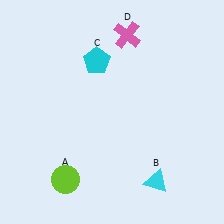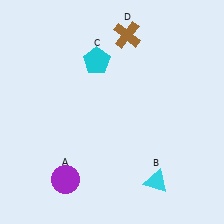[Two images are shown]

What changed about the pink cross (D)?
In Image 1, D is pink. In Image 2, it changed to brown.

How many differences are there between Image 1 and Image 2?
There are 2 differences between the two images.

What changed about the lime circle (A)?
In Image 1, A is lime. In Image 2, it changed to purple.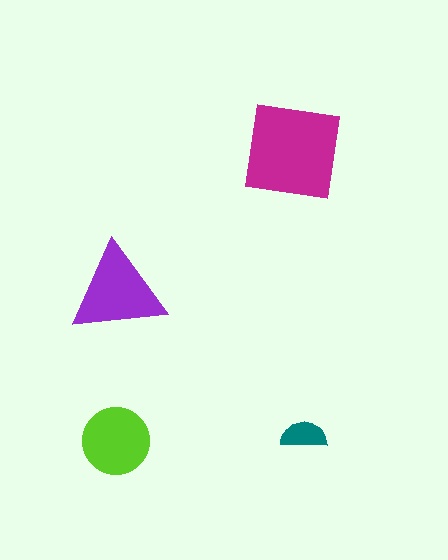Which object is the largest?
The magenta square.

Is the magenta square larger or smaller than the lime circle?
Larger.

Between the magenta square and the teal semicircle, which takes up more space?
The magenta square.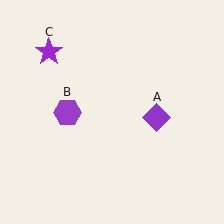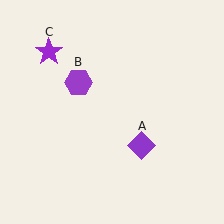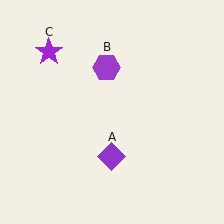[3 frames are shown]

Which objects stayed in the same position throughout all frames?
Purple star (object C) remained stationary.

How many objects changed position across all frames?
2 objects changed position: purple diamond (object A), purple hexagon (object B).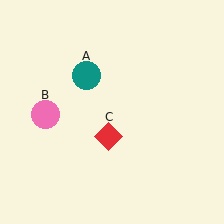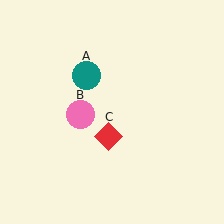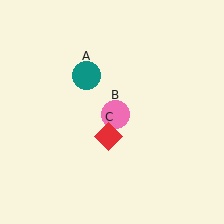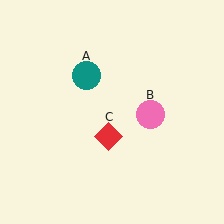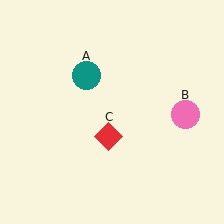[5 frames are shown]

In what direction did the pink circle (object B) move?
The pink circle (object B) moved right.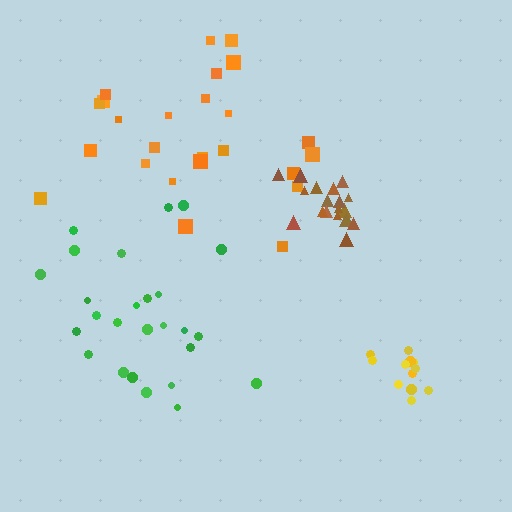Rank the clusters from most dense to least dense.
brown, yellow, green, orange.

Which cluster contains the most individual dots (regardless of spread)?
Green (26).